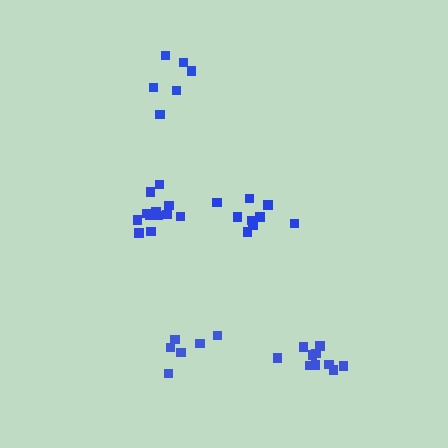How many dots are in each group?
Group 1: 6 dots, Group 2: 6 dots, Group 3: 9 dots, Group 4: 10 dots, Group 5: 12 dots (43 total).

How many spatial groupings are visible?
There are 5 spatial groupings.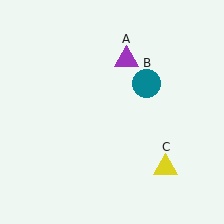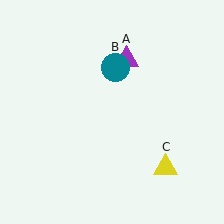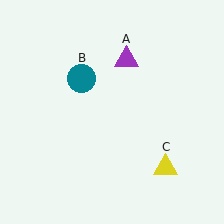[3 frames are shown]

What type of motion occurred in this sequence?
The teal circle (object B) rotated counterclockwise around the center of the scene.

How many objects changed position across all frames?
1 object changed position: teal circle (object B).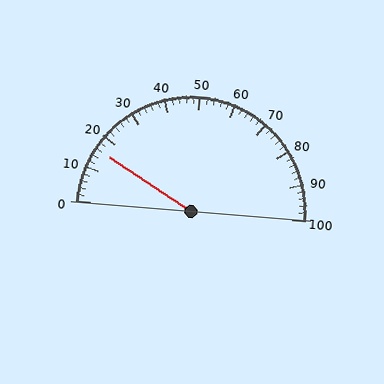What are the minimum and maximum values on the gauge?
The gauge ranges from 0 to 100.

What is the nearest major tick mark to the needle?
The nearest major tick mark is 20.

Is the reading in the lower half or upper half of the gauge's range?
The reading is in the lower half of the range (0 to 100).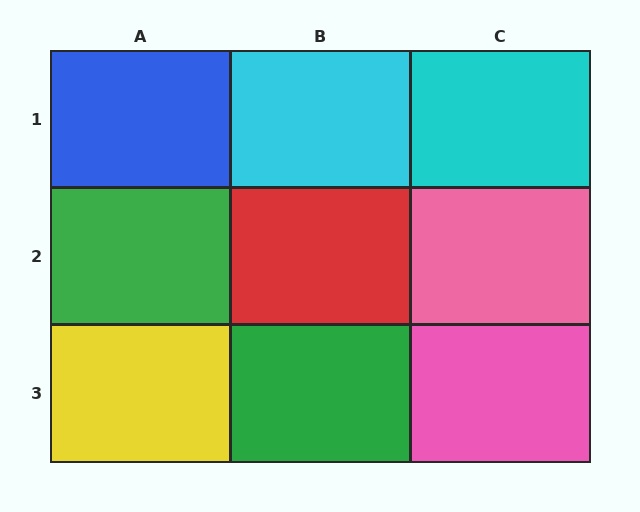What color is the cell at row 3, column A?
Yellow.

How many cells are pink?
2 cells are pink.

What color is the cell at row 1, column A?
Blue.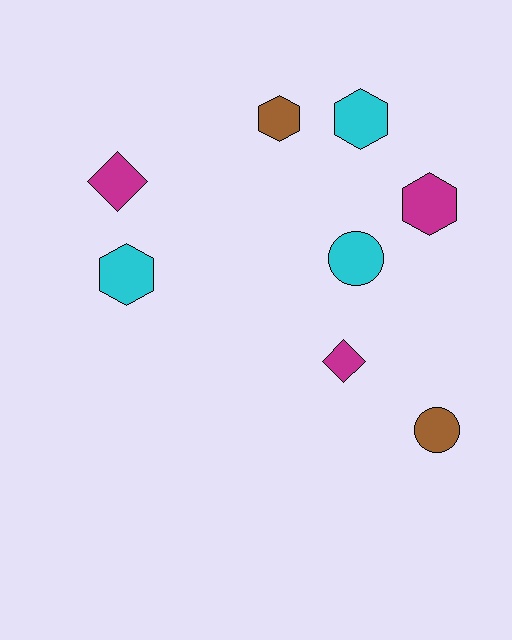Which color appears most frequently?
Magenta, with 3 objects.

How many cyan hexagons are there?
There are 2 cyan hexagons.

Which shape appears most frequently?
Hexagon, with 4 objects.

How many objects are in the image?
There are 8 objects.